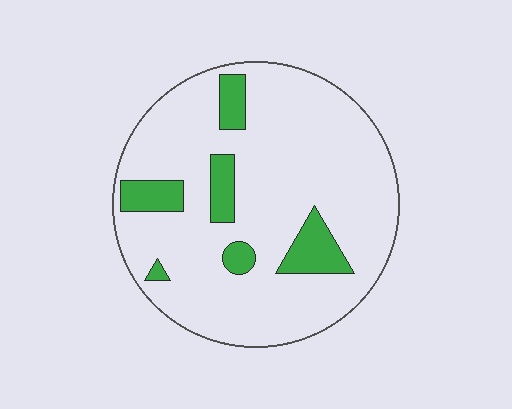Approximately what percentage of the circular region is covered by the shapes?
Approximately 15%.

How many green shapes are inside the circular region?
6.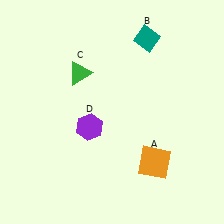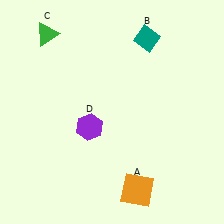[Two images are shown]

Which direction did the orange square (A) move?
The orange square (A) moved down.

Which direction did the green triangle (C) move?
The green triangle (C) moved up.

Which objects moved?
The objects that moved are: the orange square (A), the green triangle (C).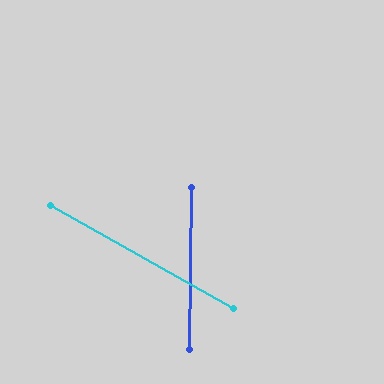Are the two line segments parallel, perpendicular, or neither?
Neither parallel nor perpendicular — they differ by about 61°.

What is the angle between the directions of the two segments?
Approximately 61 degrees.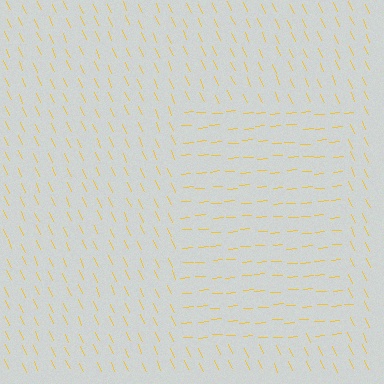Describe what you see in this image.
The image is filled with small yellow line segments. A rectangle region in the image has lines oriented differently from the surrounding lines, creating a visible texture boundary.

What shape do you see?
I see a rectangle.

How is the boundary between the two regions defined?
The boundary is defined purely by a change in line orientation (approximately 70 degrees difference). All lines are the same color and thickness.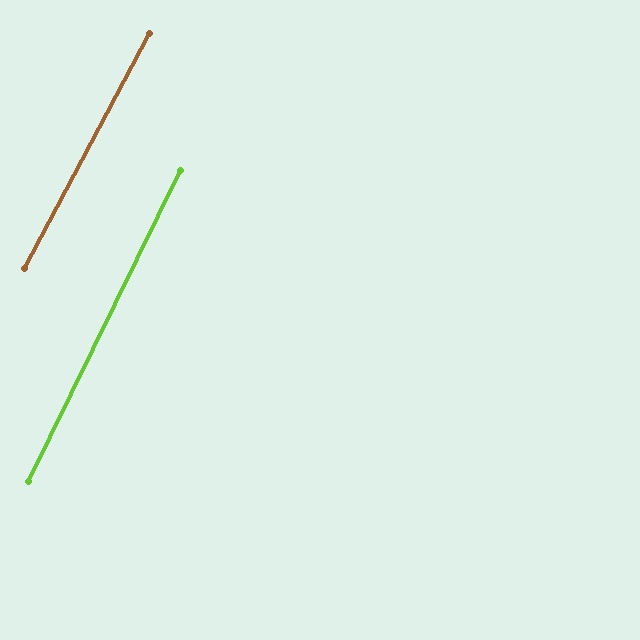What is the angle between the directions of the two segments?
Approximately 2 degrees.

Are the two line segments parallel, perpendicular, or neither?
Parallel — their directions differ by only 2.0°.